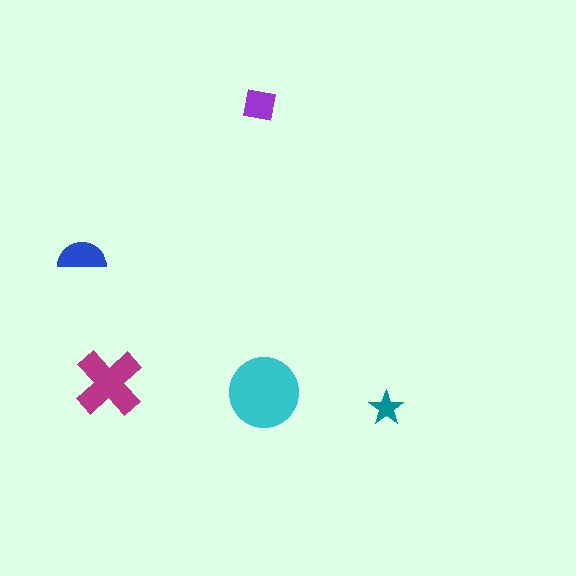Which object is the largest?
The cyan circle.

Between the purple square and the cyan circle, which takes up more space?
The cyan circle.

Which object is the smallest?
The teal star.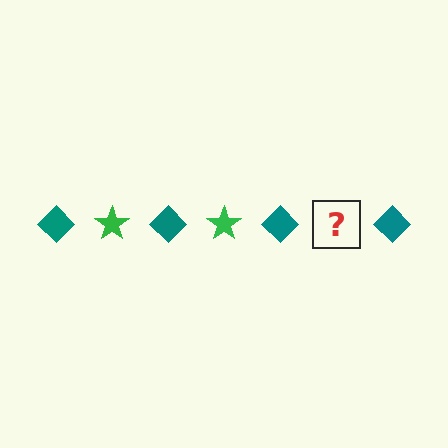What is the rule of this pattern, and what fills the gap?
The rule is that the pattern alternates between teal diamond and green star. The gap should be filled with a green star.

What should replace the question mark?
The question mark should be replaced with a green star.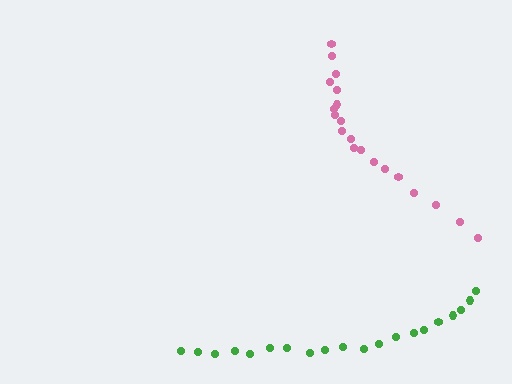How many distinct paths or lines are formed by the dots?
There are 2 distinct paths.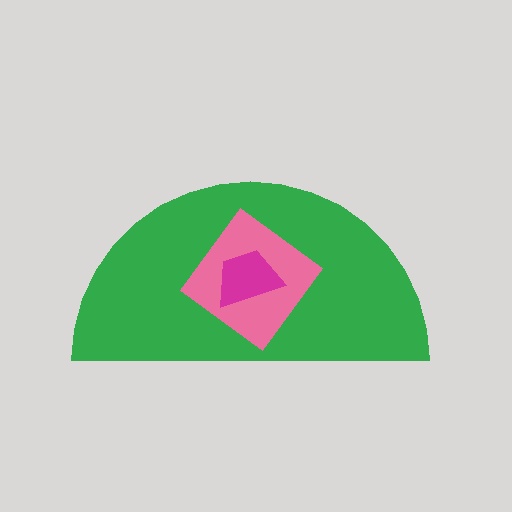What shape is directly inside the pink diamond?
The magenta trapezoid.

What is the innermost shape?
The magenta trapezoid.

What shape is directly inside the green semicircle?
The pink diamond.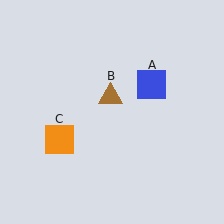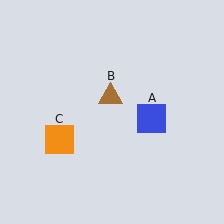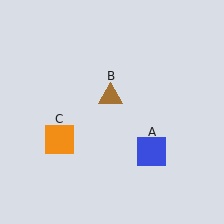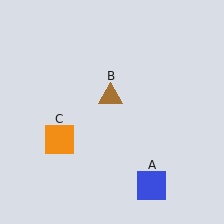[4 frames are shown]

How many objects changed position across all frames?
1 object changed position: blue square (object A).